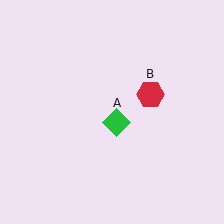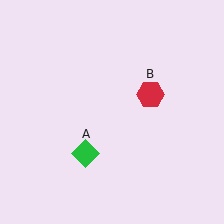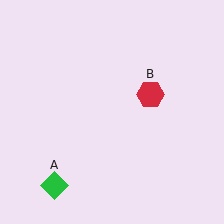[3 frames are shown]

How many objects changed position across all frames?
1 object changed position: green diamond (object A).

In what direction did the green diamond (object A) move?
The green diamond (object A) moved down and to the left.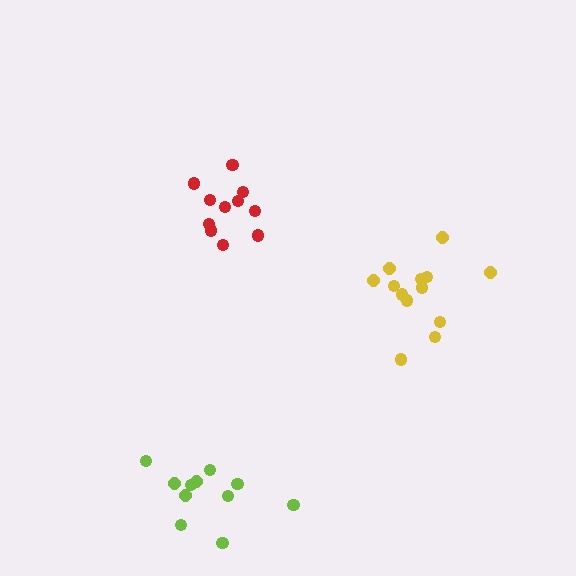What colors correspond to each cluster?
The clusters are colored: yellow, lime, red.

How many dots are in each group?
Group 1: 13 dots, Group 2: 11 dots, Group 3: 11 dots (35 total).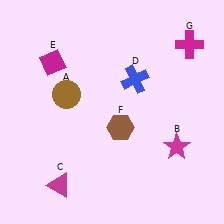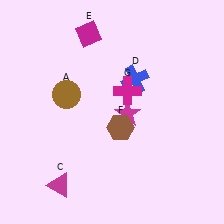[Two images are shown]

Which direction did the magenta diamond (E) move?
The magenta diamond (E) moved right.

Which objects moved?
The objects that moved are: the magenta star (B), the magenta diamond (E), the magenta cross (G).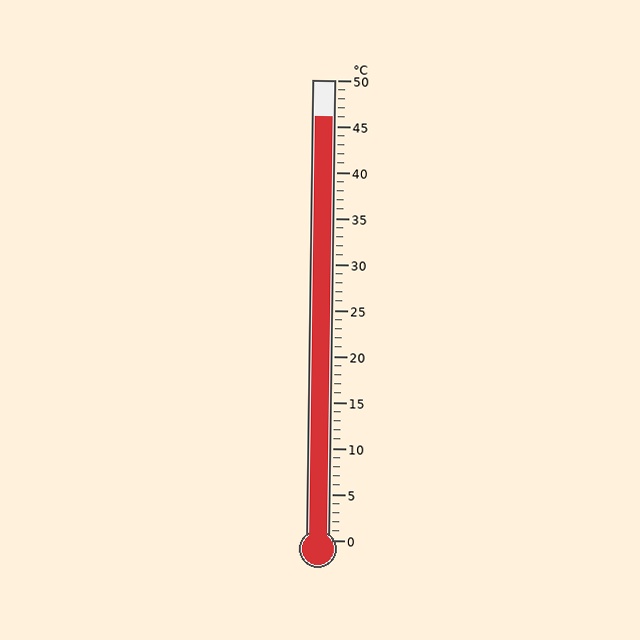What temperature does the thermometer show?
The thermometer shows approximately 46°C.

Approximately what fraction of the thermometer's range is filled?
The thermometer is filled to approximately 90% of its range.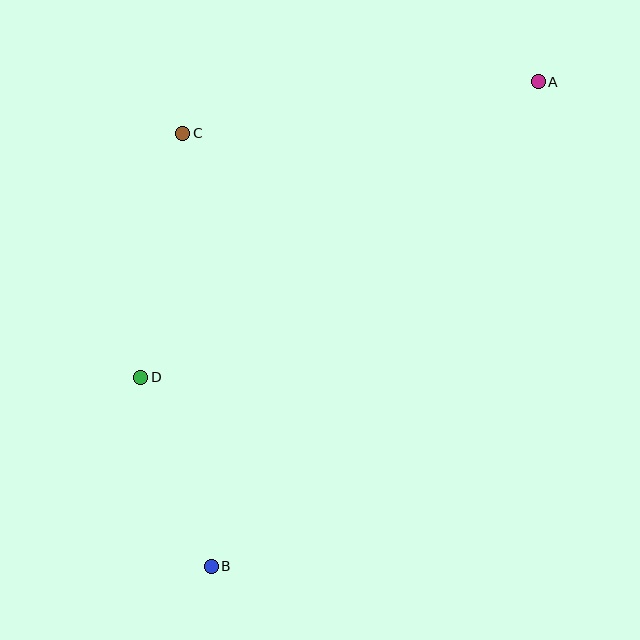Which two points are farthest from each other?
Points A and B are farthest from each other.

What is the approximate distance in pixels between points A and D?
The distance between A and D is approximately 495 pixels.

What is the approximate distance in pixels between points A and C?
The distance between A and C is approximately 359 pixels.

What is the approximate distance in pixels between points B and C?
The distance between B and C is approximately 434 pixels.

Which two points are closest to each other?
Points B and D are closest to each other.